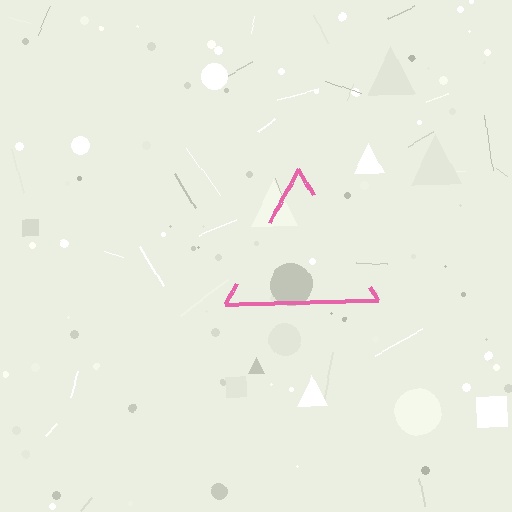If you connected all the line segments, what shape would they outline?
They would outline a triangle.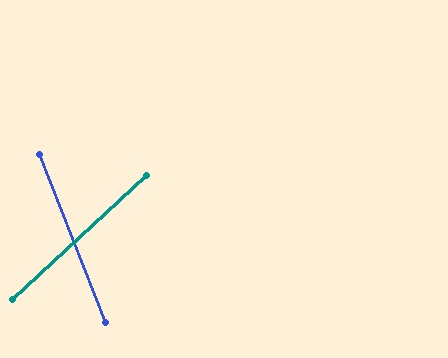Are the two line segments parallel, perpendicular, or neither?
Neither parallel nor perpendicular — they differ by about 69°.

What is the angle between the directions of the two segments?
Approximately 69 degrees.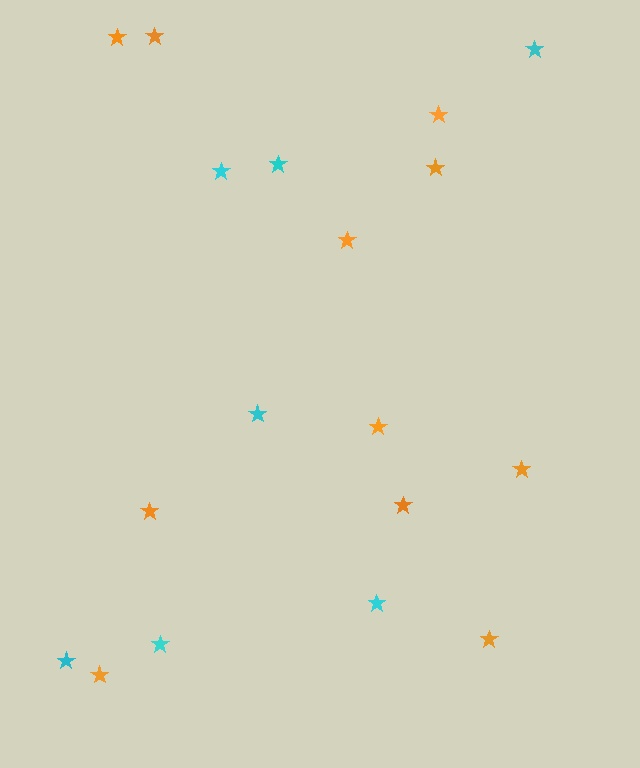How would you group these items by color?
There are 2 groups: one group of orange stars (11) and one group of cyan stars (7).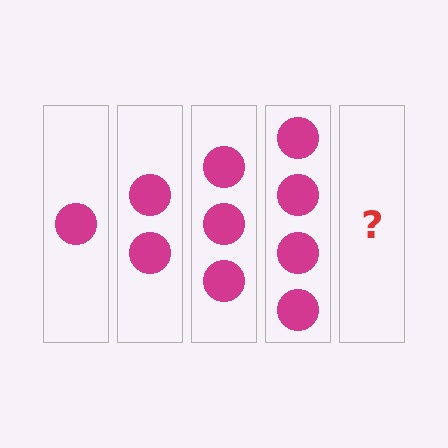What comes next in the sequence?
The next element should be 5 circles.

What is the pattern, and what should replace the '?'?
The pattern is that each step adds one more circle. The '?' should be 5 circles.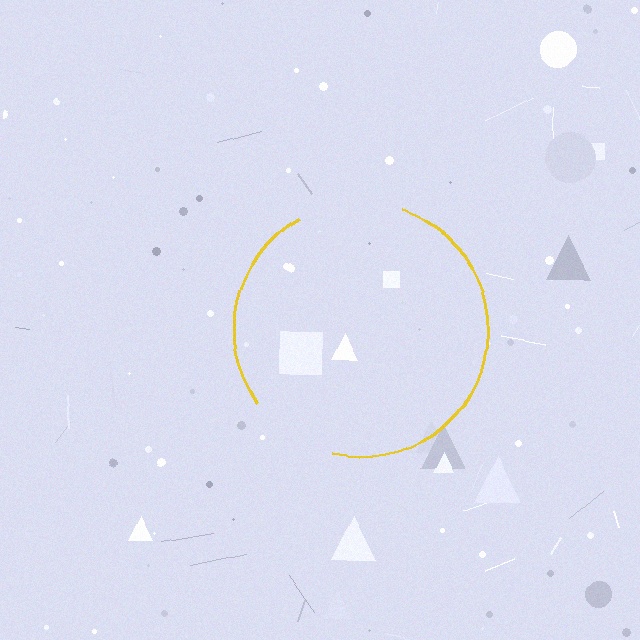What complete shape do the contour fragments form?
The contour fragments form a circle.